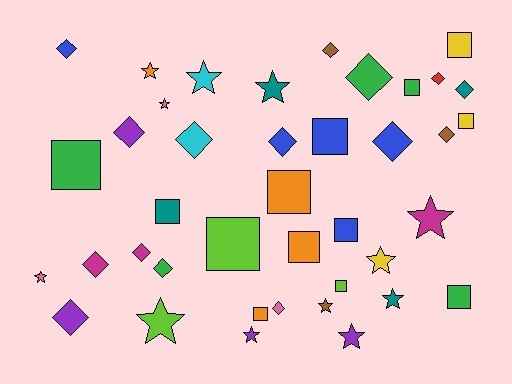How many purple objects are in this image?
There are 4 purple objects.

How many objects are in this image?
There are 40 objects.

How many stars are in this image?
There are 12 stars.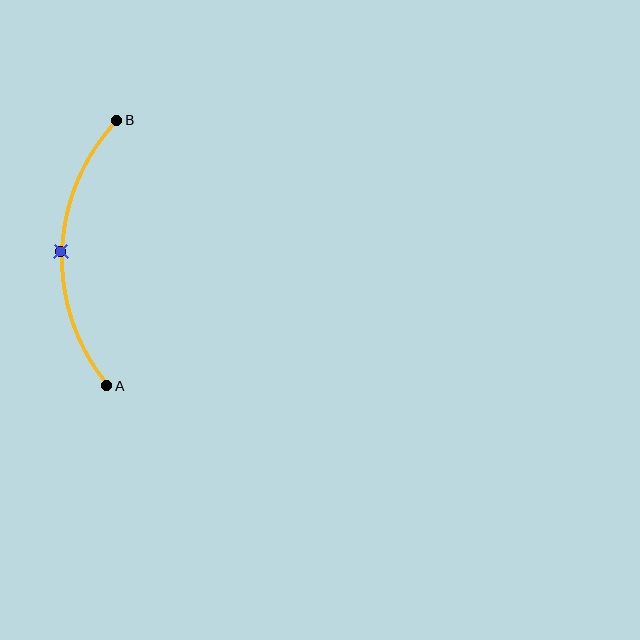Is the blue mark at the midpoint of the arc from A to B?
Yes. The blue mark lies on the arc at equal arc-length from both A and B — it is the arc midpoint.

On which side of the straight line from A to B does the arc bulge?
The arc bulges to the left of the straight line connecting A and B.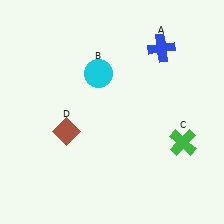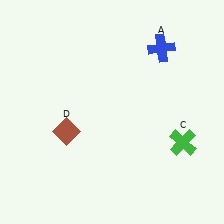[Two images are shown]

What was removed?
The cyan circle (B) was removed in Image 2.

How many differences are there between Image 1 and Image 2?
There is 1 difference between the two images.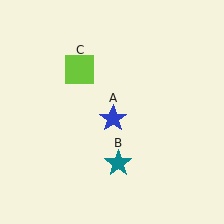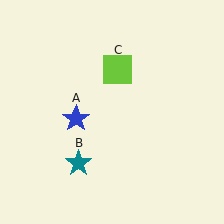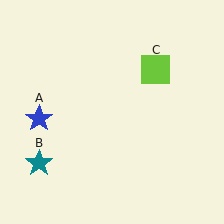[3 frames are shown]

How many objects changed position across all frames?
3 objects changed position: blue star (object A), teal star (object B), lime square (object C).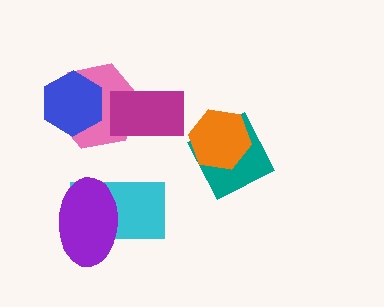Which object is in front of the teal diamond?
The orange hexagon is in front of the teal diamond.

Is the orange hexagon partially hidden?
No, no other shape covers it.